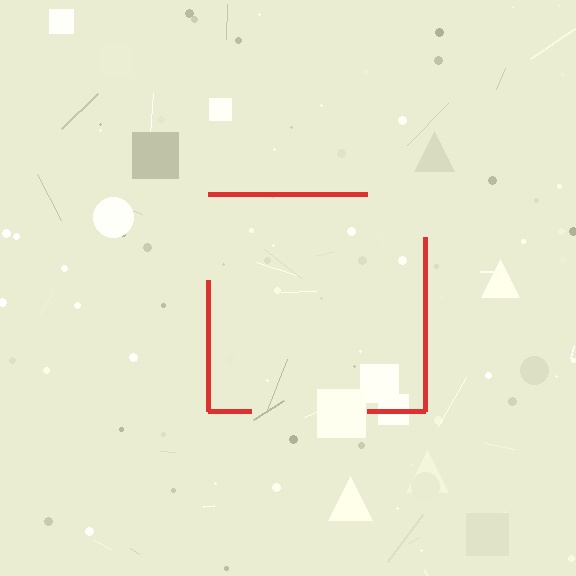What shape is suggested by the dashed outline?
The dashed outline suggests a square.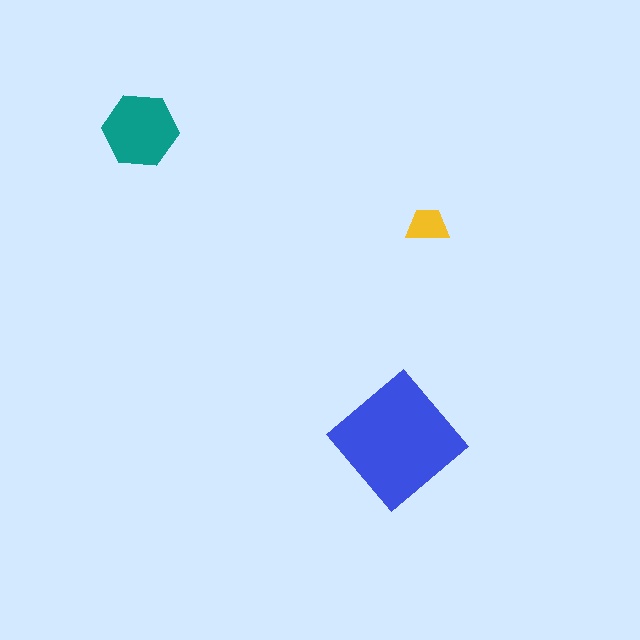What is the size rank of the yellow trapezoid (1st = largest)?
3rd.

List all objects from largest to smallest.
The blue diamond, the teal hexagon, the yellow trapezoid.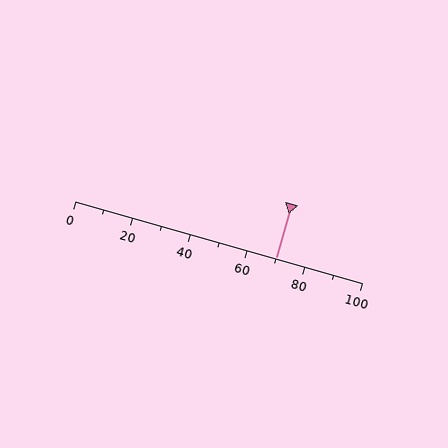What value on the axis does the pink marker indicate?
The marker indicates approximately 70.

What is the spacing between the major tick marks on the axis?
The major ticks are spaced 20 apart.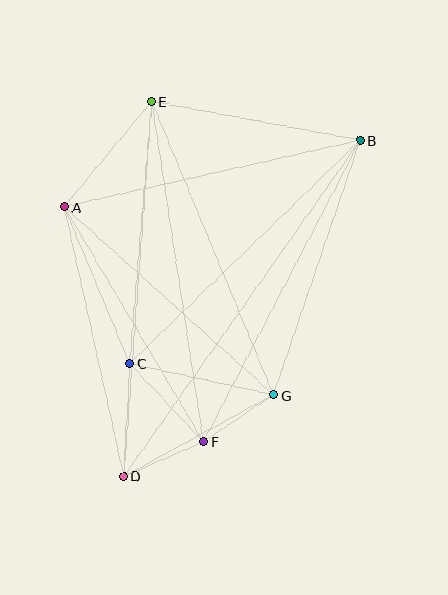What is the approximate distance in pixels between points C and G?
The distance between C and G is approximately 147 pixels.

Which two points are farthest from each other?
Points B and D are farthest from each other.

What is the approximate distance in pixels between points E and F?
The distance between E and F is approximately 344 pixels.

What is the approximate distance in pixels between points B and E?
The distance between B and E is approximately 212 pixels.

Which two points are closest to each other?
Points F and G are closest to each other.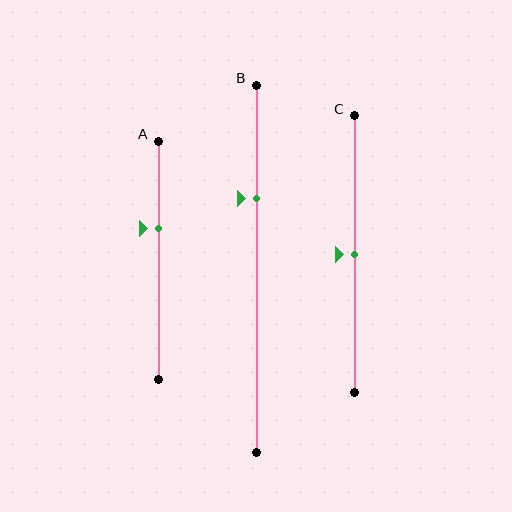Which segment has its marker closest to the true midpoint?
Segment C has its marker closest to the true midpoint.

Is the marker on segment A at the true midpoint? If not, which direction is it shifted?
No, the marker on segment A is shifted upward by about 13% of the segment length.